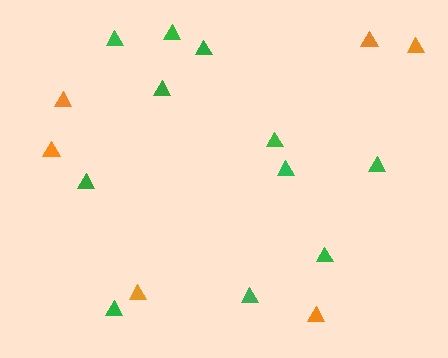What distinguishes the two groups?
There are 2 groups: one group of green triangles (11) and one group of orange triangles (6).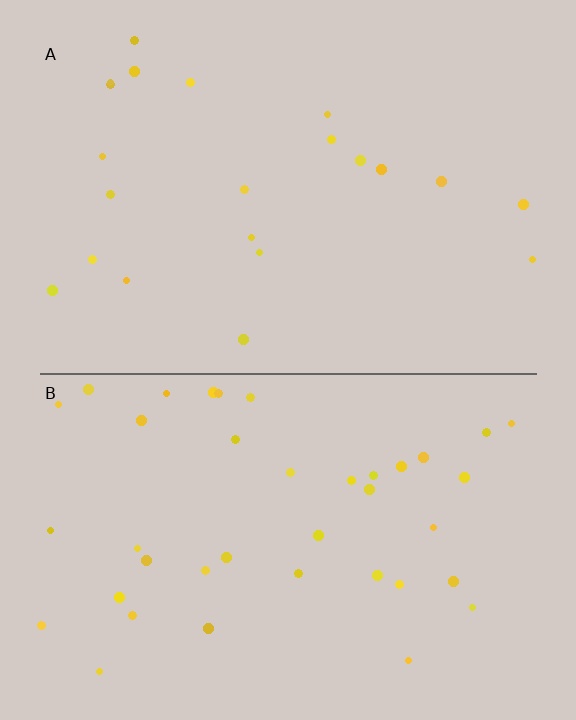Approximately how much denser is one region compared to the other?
Approximately 1.8× — region B over region A.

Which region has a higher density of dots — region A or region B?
B (the bottom).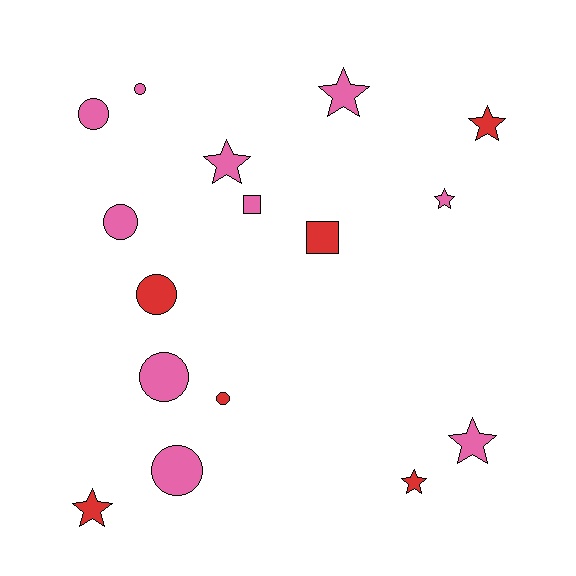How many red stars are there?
There are 3 red stars.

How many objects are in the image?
There are 16 objects.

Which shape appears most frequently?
Star, with 7 objects.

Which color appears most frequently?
Pink, with 10 objects.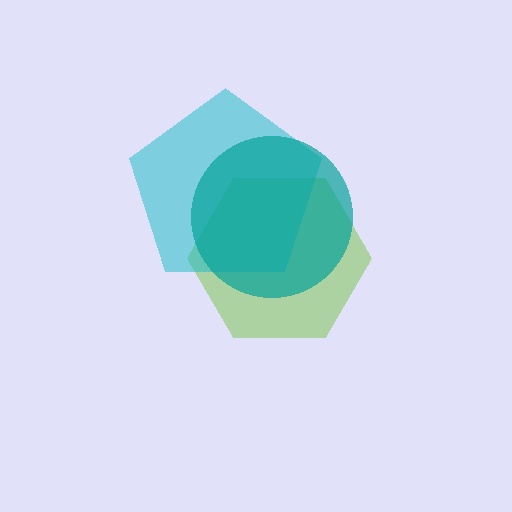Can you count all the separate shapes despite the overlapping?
Yes, there are 3 separate shapes.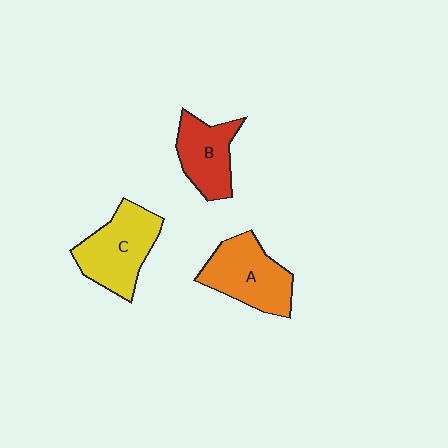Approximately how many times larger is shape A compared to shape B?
Approximately 1.3 times.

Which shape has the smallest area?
Shape B (red).